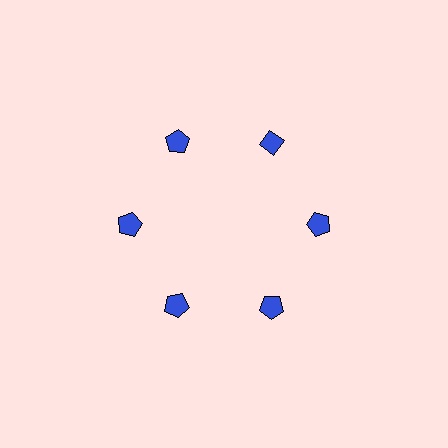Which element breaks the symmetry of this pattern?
The blue diamond at roughly the 1 o'clock position breaks the symmetry. All other shapes are blue pentagons.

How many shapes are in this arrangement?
There are 6 shapes arranged in a ring pattern.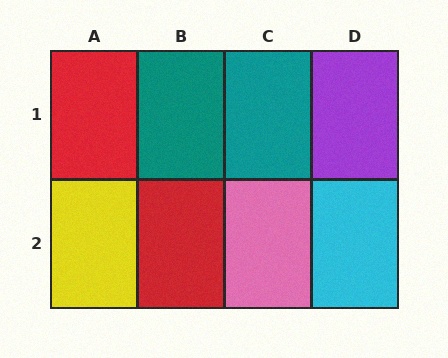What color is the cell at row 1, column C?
Teal.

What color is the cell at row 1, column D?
Purple.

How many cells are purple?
1 cell is purple.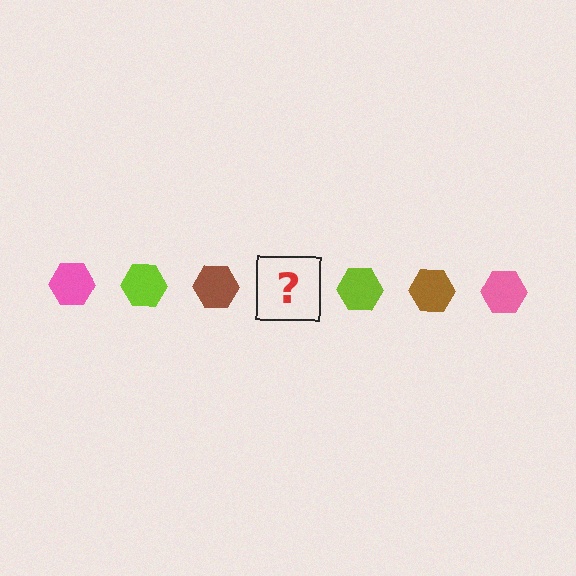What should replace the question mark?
The question mark should be replaced with a pink hexagon.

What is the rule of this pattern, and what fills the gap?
The rule is that the pattern cycles through pink, lime, brown hexagons. The gap should be filled with a pink hexagon.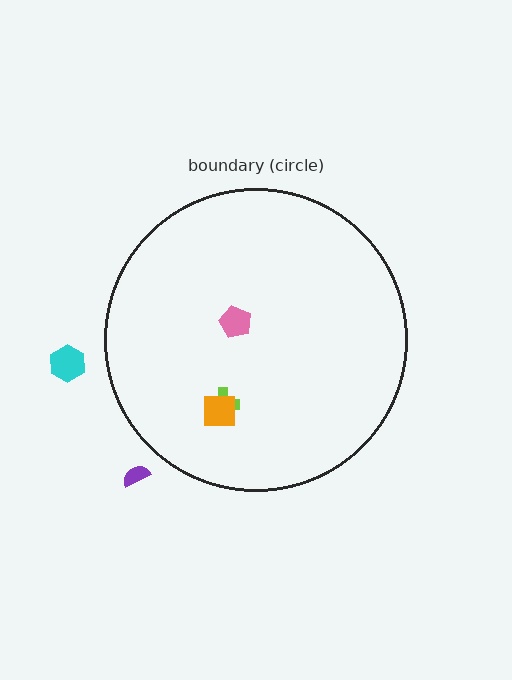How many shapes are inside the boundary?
3 inside, 2 outside.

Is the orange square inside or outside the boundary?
Inside.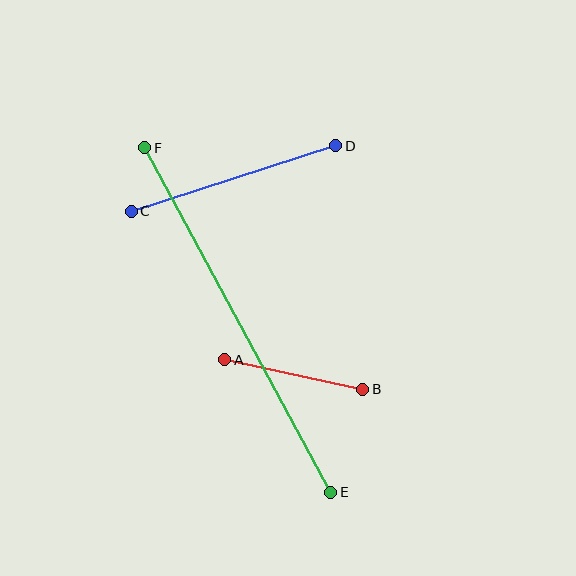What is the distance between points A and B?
The distance is approximately 141 pixels.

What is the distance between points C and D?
The distance is approximately 215 pixels.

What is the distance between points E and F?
The distance is approximately 391 pixels.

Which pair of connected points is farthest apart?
Points E and F are farthest apart.